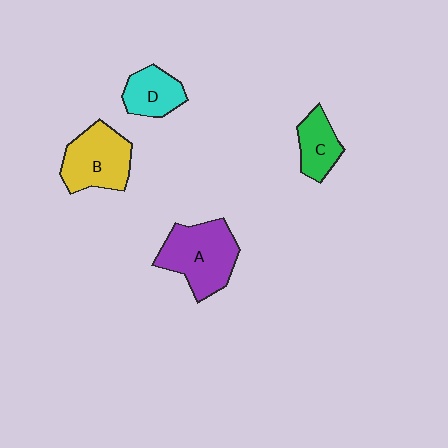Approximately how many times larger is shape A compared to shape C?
Approximately 1.9 times.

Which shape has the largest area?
Shape A (purple).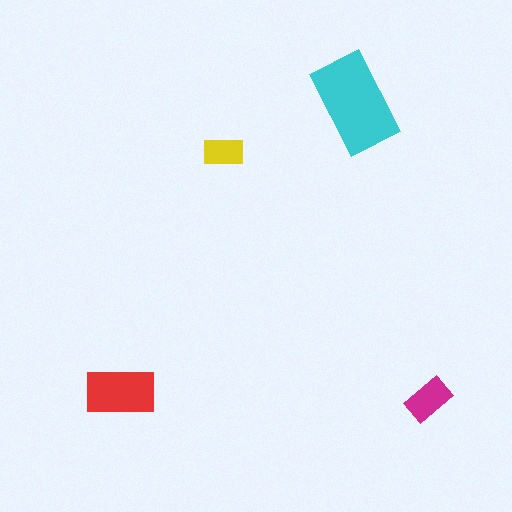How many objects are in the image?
There are 4 objects in the image.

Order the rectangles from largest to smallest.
the cyan one, the red one, the magenta one, the yellow one.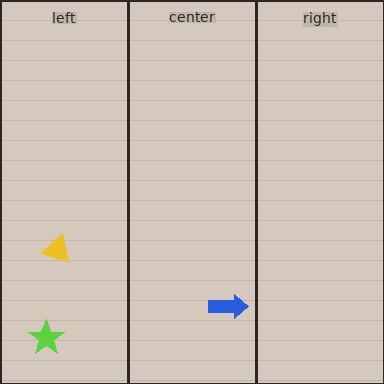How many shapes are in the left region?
2.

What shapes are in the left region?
The lime star, the yellow triangle.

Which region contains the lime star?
The left region.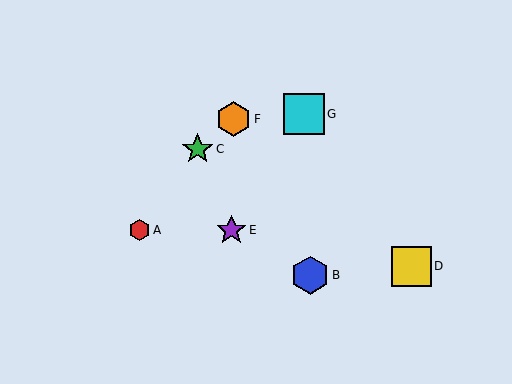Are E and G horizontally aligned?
No, E is at y≈230 and G is at y≈114.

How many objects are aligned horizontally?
2 objects (A, E) are aligned horizontally.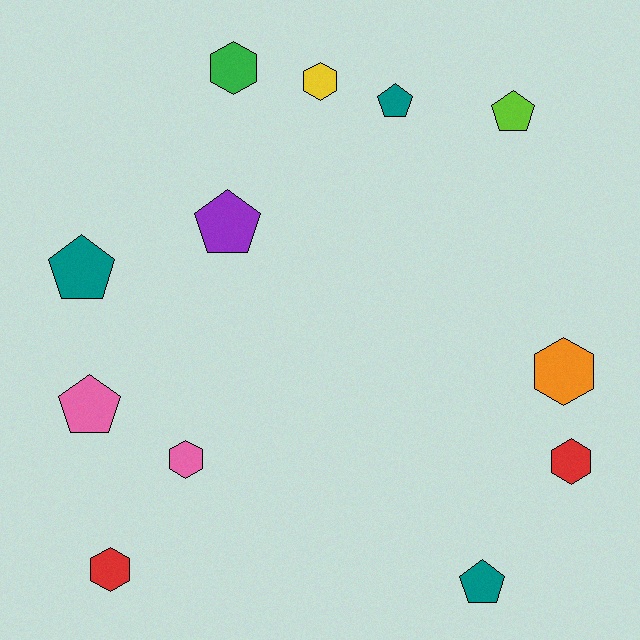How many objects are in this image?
There are 12 objects.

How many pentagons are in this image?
There are 6 pentagons.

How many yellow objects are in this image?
There is 1 yellow object.